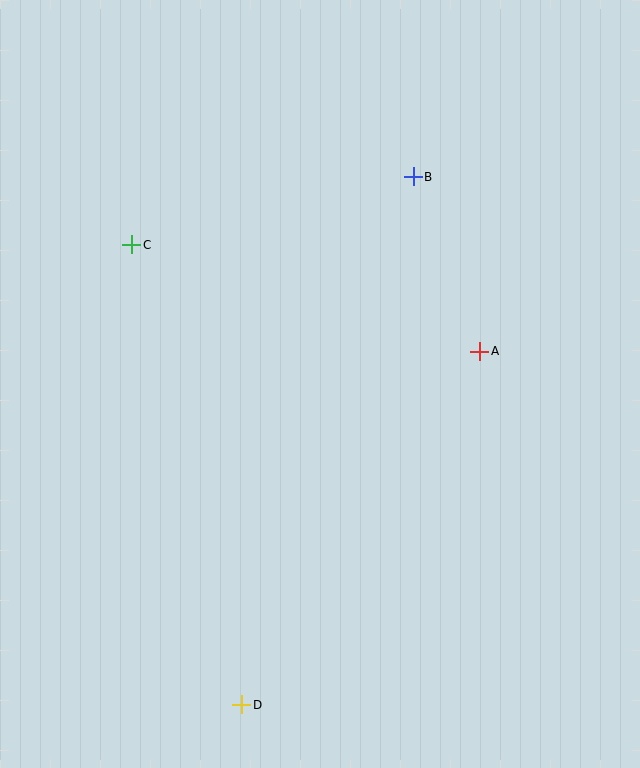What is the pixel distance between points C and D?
The distance between C and D is 473 pixels.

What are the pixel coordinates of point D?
Point D is at (242, 705).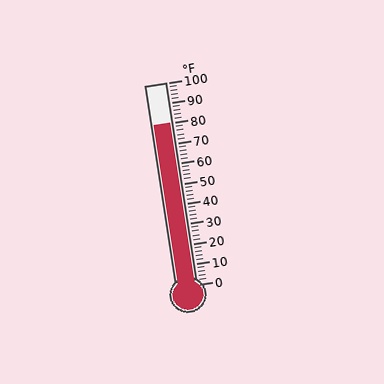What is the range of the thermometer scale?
The thermometer scale ranges from 0°F to 100°F.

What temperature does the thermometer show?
The thermometer shows approximately 80°F.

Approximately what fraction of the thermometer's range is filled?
The thermometer is filled to approximately 80% of its range.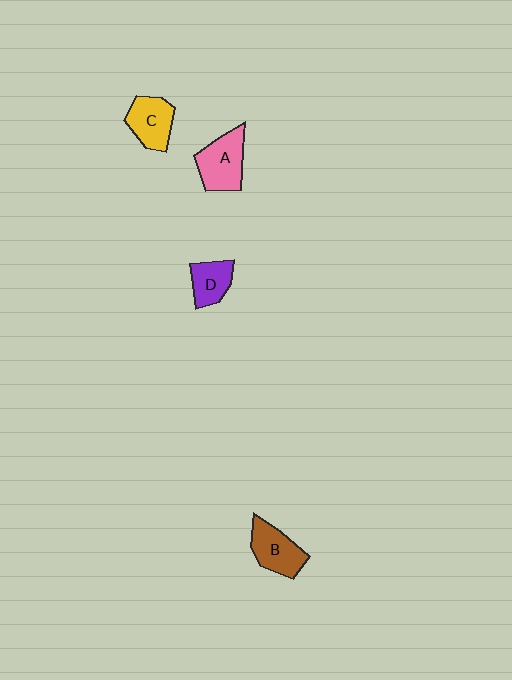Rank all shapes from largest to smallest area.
From largest to smallest: A (pink), B (brown), C (yellow), D (purple).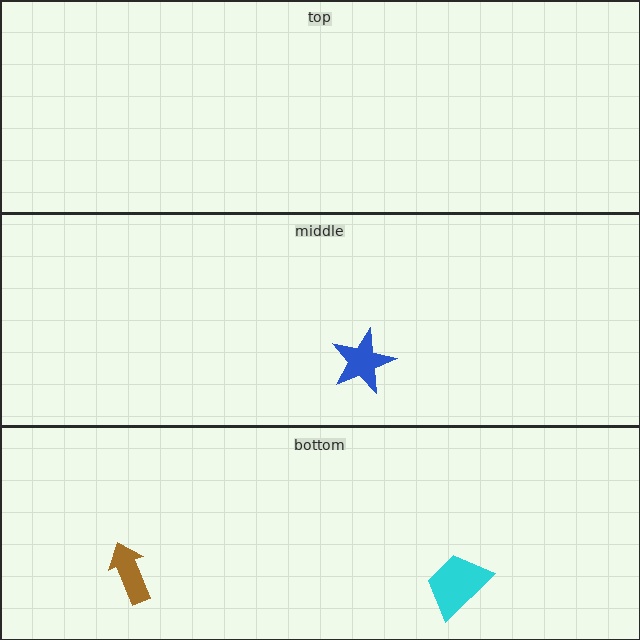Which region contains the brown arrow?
The bottom region.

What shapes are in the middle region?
The blue star.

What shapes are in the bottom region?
The brown arrow, the cyan trapezoid.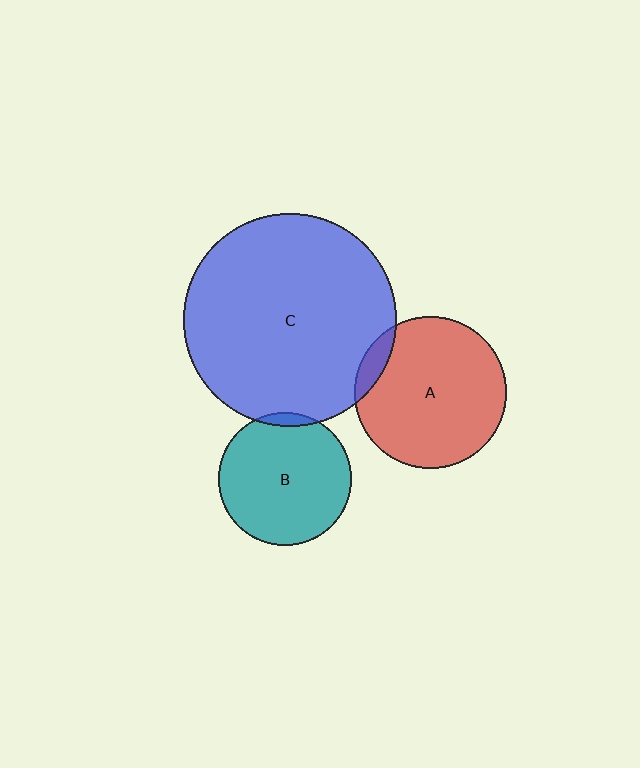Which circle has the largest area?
Circle C (blue).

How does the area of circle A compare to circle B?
Approximately 1.3 times.